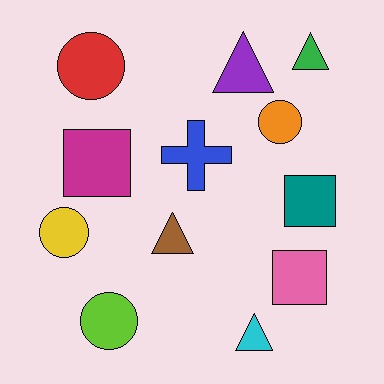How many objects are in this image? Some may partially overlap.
There are 12 objects.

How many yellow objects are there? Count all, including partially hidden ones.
There is 1 yellow object.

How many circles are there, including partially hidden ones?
There are 4 circles.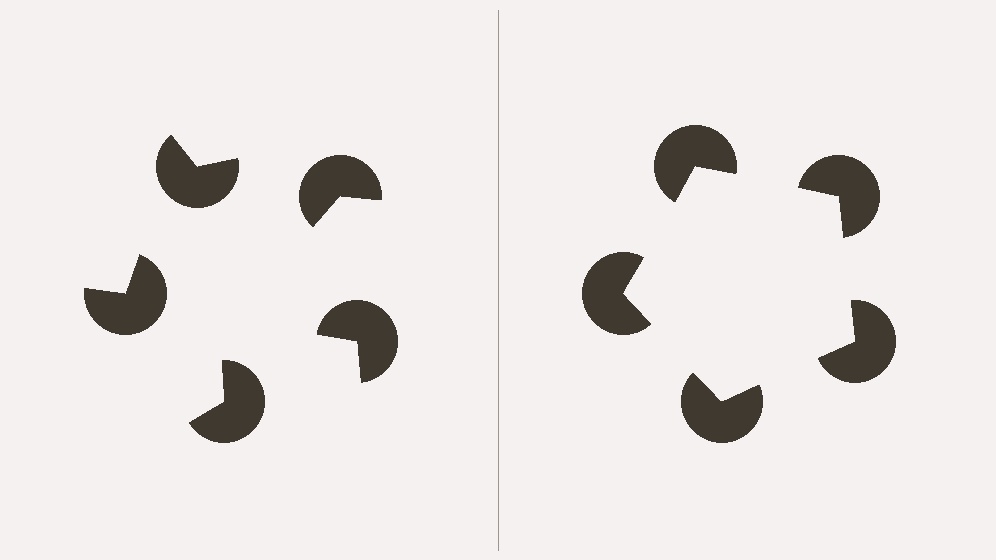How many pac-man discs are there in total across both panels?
10 — 5 on each side.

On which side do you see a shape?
An illusory pentagon appears on the right side. On the left side the wedge cuts are rotated, so no coherent shape forms.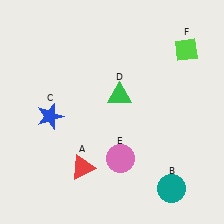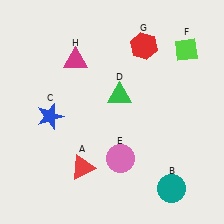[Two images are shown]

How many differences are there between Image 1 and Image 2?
There are 2 differences between the two images.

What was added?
A red hexagon (G), a magenta triangle (H) were added in Image 2.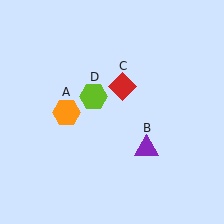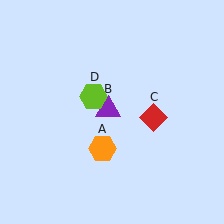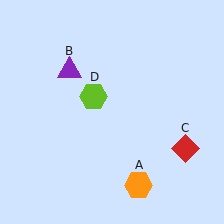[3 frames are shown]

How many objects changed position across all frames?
3 objects changed position: orange hexagon (object A), purple triangle (object B), red diamond (object C).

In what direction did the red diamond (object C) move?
The red diamond (object C) moved down and to the right.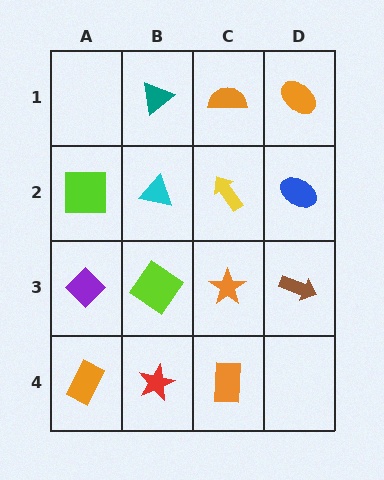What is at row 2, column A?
A lime square.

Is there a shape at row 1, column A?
No, that cell is empty.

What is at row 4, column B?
A red star.